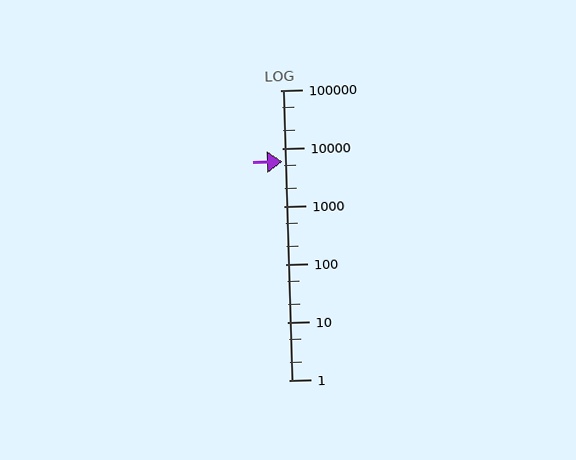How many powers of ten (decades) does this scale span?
The scale spans 5 decades, from 1 to 100000.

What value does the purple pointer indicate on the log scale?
The pointer indicates approximately 5800.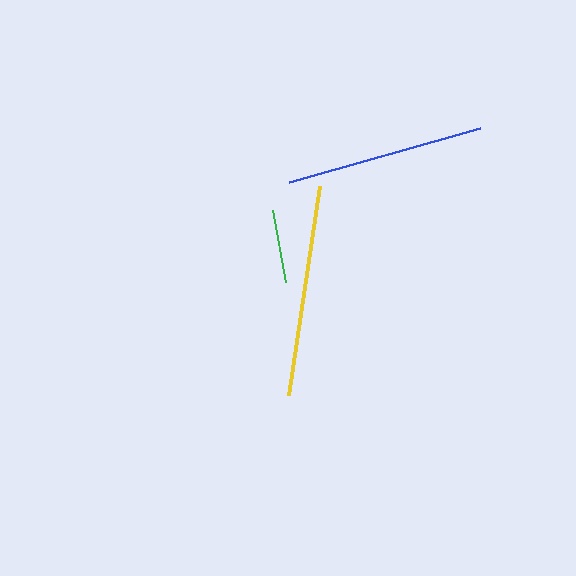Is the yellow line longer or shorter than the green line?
The yellow line is longer than the green line.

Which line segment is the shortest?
The green line is the shortest at approximately 73 pixels.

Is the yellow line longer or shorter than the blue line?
The yellow line is longer than the blue line.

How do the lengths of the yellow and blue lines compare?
The yellow and blue lines are approximately the same length.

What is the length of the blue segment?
The blue segment is approximately 199 pixels long.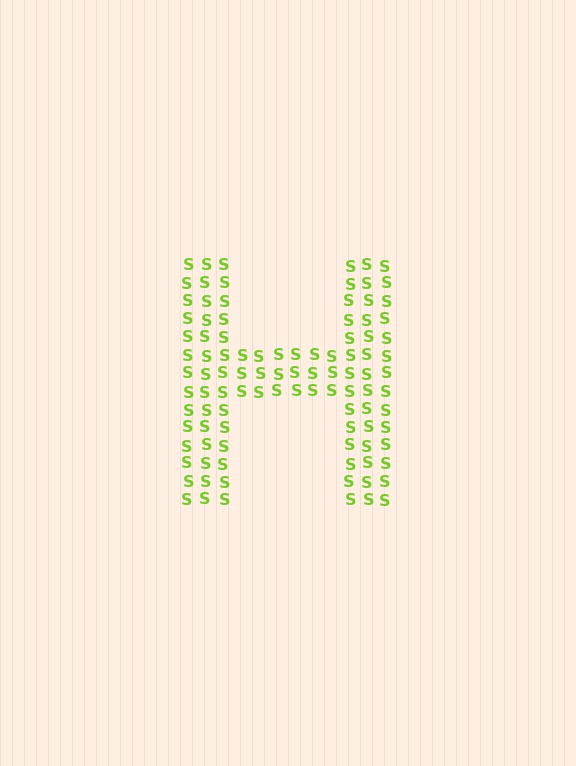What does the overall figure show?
The overall figure shows the letter H.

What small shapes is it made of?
It is made of small letter S's.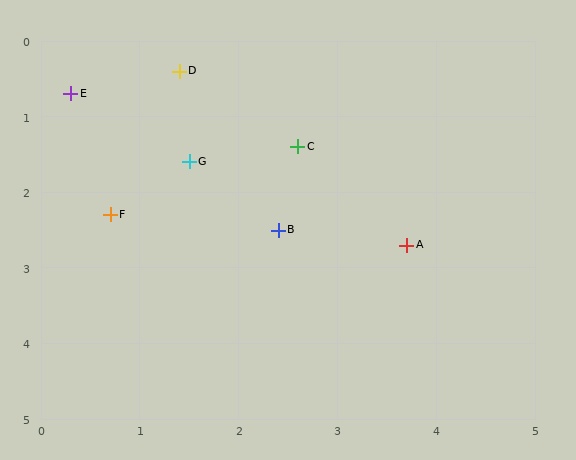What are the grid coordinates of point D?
Point D is at approximately (1.4, 0.4).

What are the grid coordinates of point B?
Point B is at approximately (2.4, 2.5).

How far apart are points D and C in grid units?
Points D and C are about 1.6 grid units apart.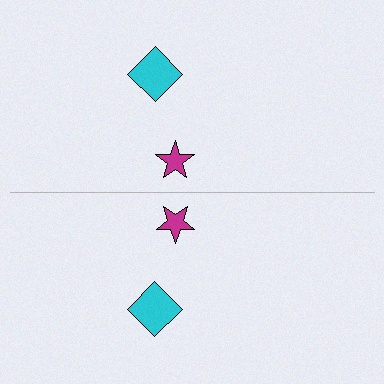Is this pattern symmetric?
Yes, this pattern has bilateral (reflection) symmetry.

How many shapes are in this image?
There are 4 shapes in this image.